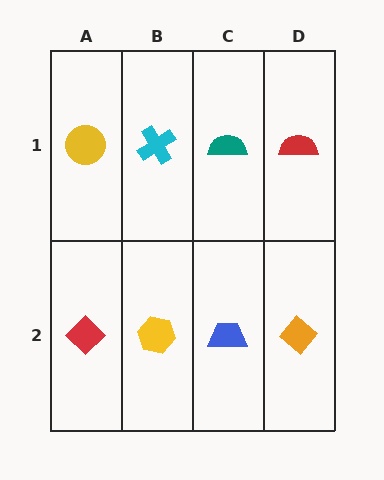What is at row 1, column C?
A teal semicircle.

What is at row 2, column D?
An orange diamond.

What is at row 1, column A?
A yellow circle.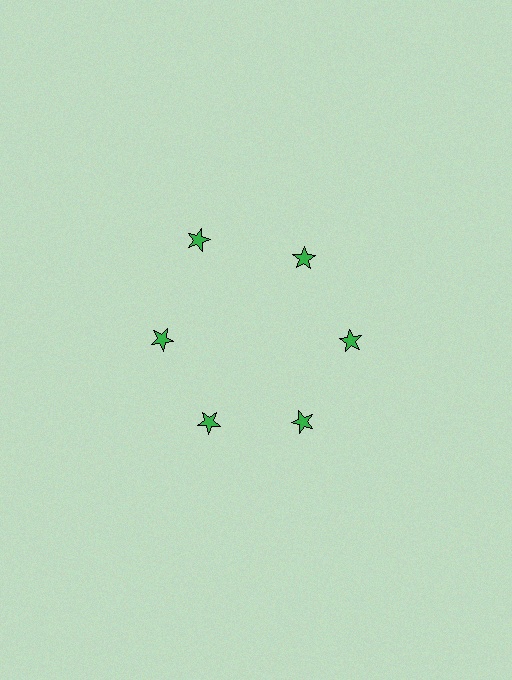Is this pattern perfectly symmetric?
No. The 6 green stars are arranged in a ring, but one element near the 11 o'clock position is pushed outward from the center, breaking the 6-fold rotational symmetry.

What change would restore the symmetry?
The symmetry would be restored by moving it inward, back onto the ring so that all 6 stars sit at equal angles and equal distance from the center.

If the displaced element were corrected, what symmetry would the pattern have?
It would have 6-fold rotational symmetry — the pattern would map onto itself every 60 degrees.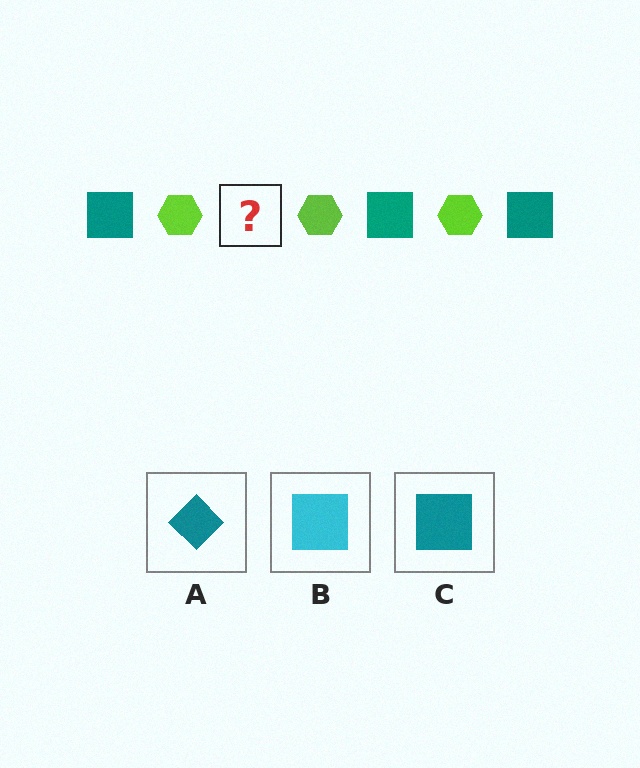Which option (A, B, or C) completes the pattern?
C.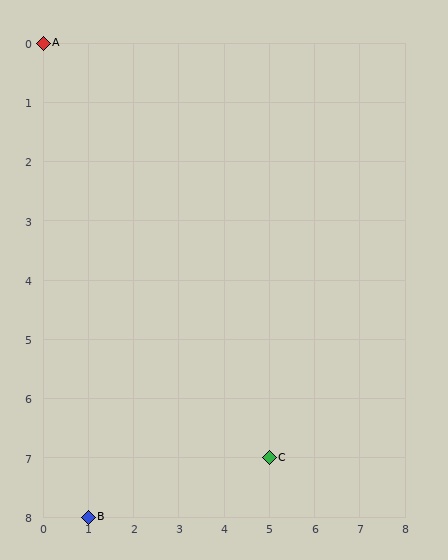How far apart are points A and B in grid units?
Points A and B are 1 column and 8 rows apart (about 8.1 grid units diagonally).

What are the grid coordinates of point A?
Point A is at grid coordinates (0, 0).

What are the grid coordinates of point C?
Point C is at grid coordinates (5, 7).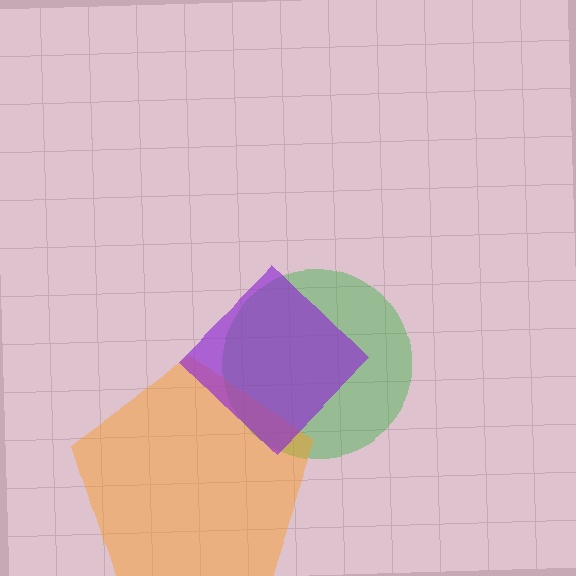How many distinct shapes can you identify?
There are 3 distinct shapes: a green circle, an orange pentagon, a purple diamond.